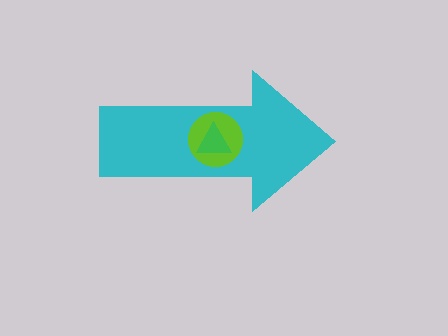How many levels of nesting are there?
3.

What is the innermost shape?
The green triangle.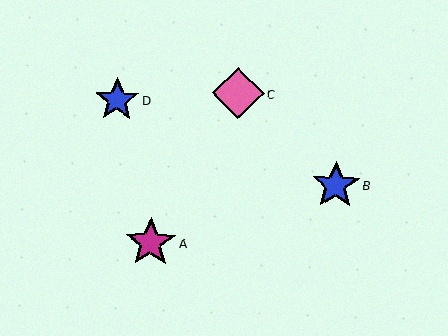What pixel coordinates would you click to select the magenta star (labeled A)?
Click at (150, 242) to select the magenta star A.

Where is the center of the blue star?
The center of the blue star is at (117, 100).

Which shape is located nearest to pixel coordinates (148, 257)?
The magenta star (labeled A) at (150, 242) is nearest to that location.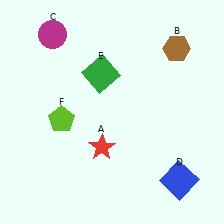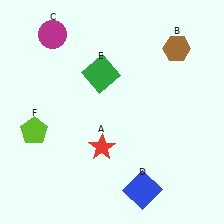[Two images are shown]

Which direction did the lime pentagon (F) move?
The lime pentagon (F) moved left.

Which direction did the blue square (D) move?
The blue square (D) moved left.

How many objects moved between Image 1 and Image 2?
2 objects moved between the two images.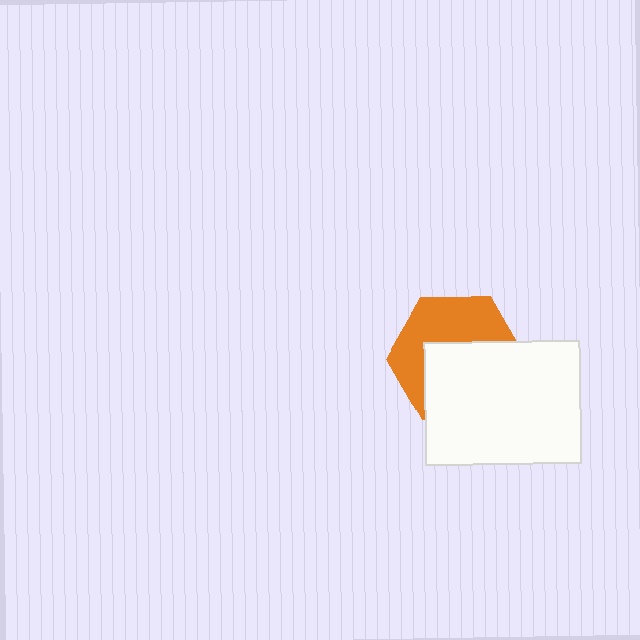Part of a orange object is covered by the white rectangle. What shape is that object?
It is a hexagon.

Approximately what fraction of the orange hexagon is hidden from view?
Roughly 53% of the orange hexagon is hidden behind the white rectangle.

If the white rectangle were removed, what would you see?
You would see the complete orange hexagon.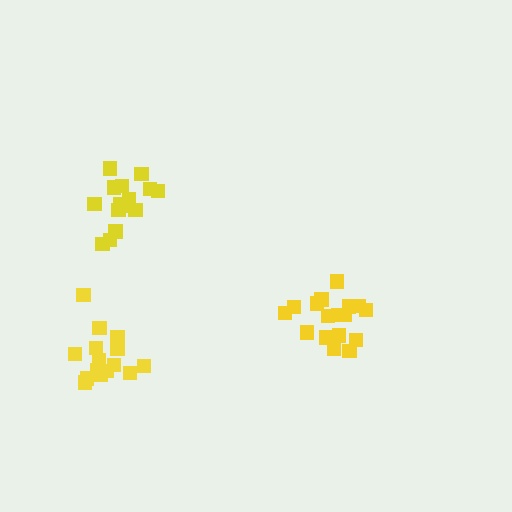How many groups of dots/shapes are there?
There are 3 groups.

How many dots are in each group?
Group 1: 15 dots, Group 2: 16 dots, Group 3: 18 dots (49 total).